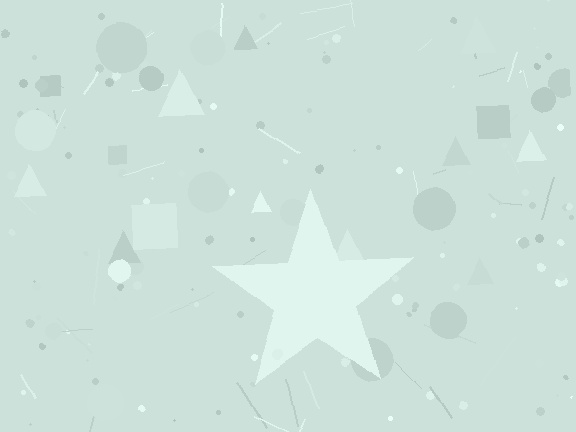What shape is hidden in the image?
A star is hidden in the image.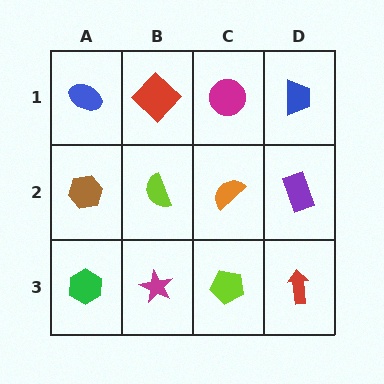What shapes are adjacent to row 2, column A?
A blue ellipse (row 1, column A), a green hexagon (row 3, column A), a lime semicircle (row 2, column B).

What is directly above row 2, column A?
A blue ellipse.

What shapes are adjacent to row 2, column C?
A magenta circle (row 1, column C), a lime pentagon (row 3, column C), a lime semicircle (row 2, column B), a purple rectangle (row 2, column D).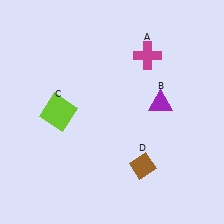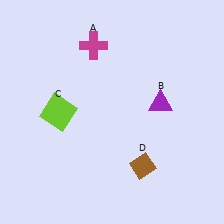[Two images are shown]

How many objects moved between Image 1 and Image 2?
1 object moved between the two images.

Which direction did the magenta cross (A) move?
The magenta cross (A) moved left.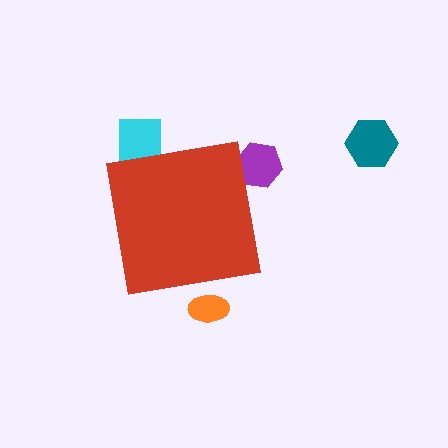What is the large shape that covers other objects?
A red square.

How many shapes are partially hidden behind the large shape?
3 shapes are partially hidden.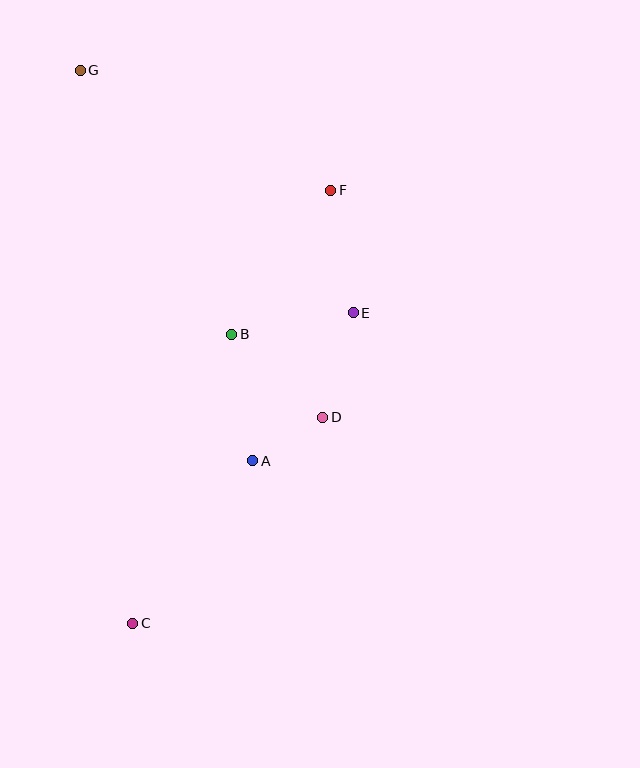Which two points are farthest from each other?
Points C and G are farthest from each other.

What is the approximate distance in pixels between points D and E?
The distance between D and E is approximately 109 pixels.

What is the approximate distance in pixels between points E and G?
The distance between E and G is approximately 365 pixels.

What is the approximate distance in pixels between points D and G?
The distance between D and G is approximately 423 pixels.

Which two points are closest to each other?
Points A and D are closest to each other.